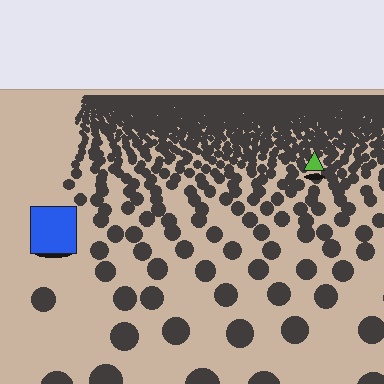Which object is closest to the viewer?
The blue square is closest. The texture marks near it are larger and more spread out.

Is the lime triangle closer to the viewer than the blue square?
No. The blue square is closer — you can tell from the texture gradient: the ground texture is coarser near it.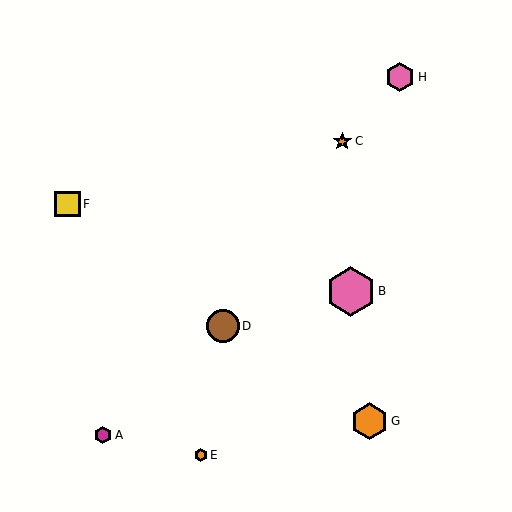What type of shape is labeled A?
Shape A is a magenta hexagon.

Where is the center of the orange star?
The center of the orange star is at (342, 141).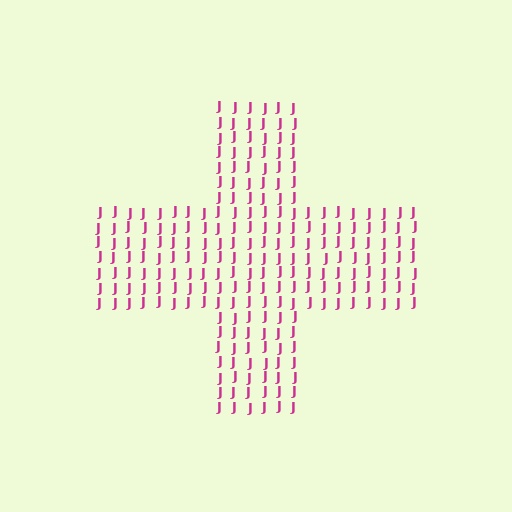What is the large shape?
The large shape is a cross.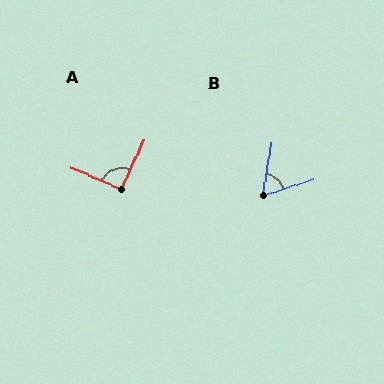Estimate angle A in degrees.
Approximately 91 degrees.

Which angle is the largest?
A, at approximately 91 degrees.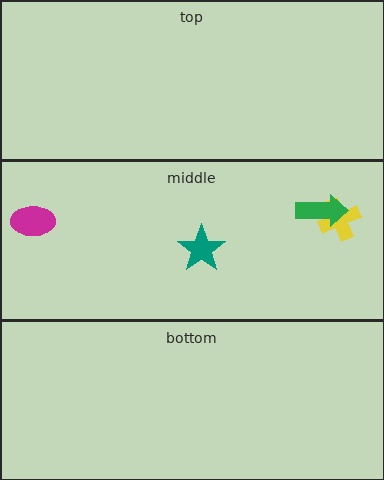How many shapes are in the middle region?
4.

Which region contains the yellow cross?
The middle region.